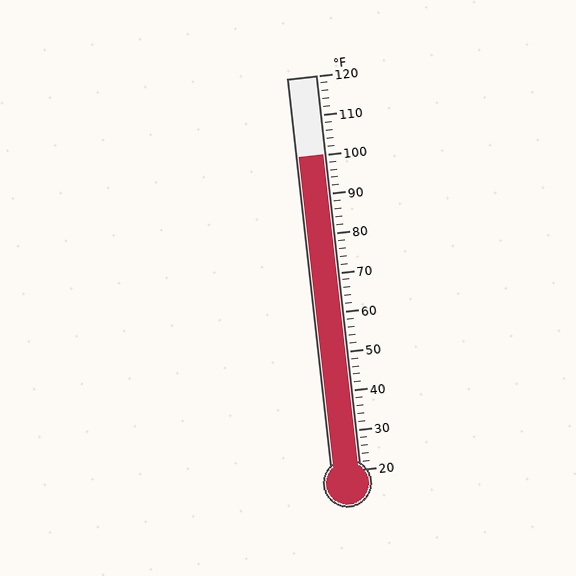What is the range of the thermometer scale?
The thermometer scale ranges from 20°F to 120°F.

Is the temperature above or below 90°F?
The temperature is above 90°F.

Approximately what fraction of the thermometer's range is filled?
The thermometer is filled to approximately 80% of its range.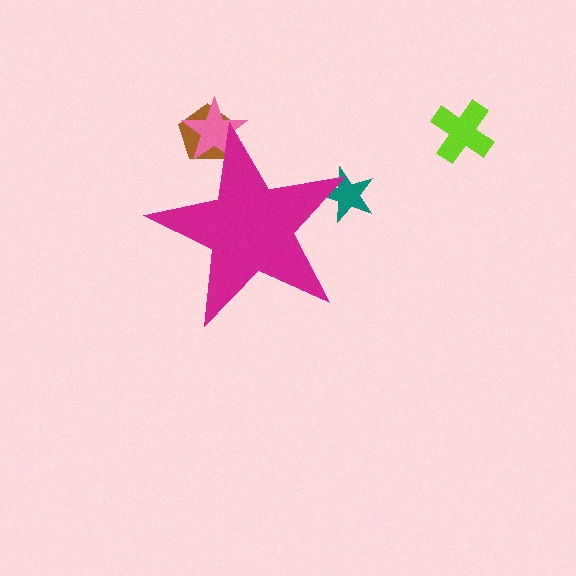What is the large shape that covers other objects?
A magenta star.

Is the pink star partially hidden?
Yes, the pink star is partially hidden behind the magenta star.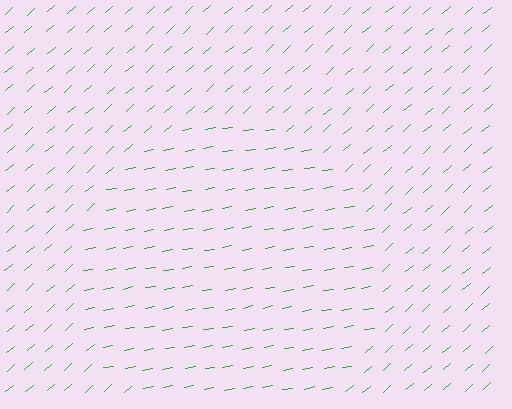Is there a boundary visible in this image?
Yes, there is a texture boundary formed by a change in line orientation.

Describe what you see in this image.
The image is filled with small green line segments. A circle region in the image has lines oriented differently from the surrounding lines, creating a visible texture boundary.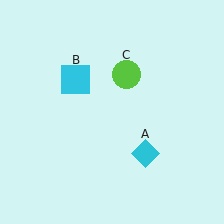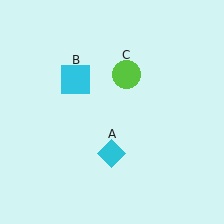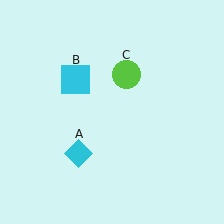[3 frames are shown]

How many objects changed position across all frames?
1 object changed position: cyan diamond (object A).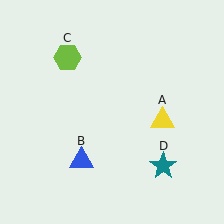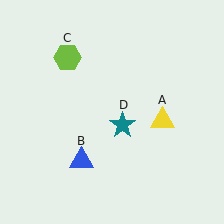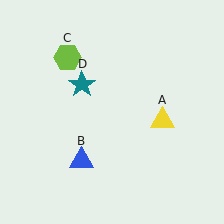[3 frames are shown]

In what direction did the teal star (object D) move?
The teal star (object D) moved up and to the left.